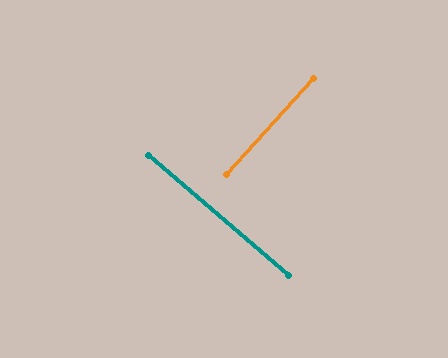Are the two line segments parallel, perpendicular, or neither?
Perpendicular — they meet at approximately 88°.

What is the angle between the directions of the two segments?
Approximately 88 degrees.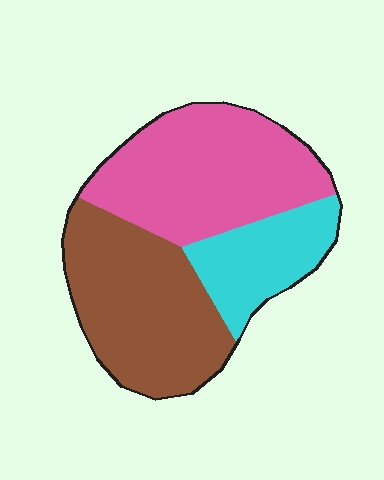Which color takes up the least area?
Cyan, at roughly 20%.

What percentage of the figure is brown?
Brown takes up about two fifths (2/5) of the figure.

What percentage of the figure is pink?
Pink takes up about two fifths (2/5) of the figure.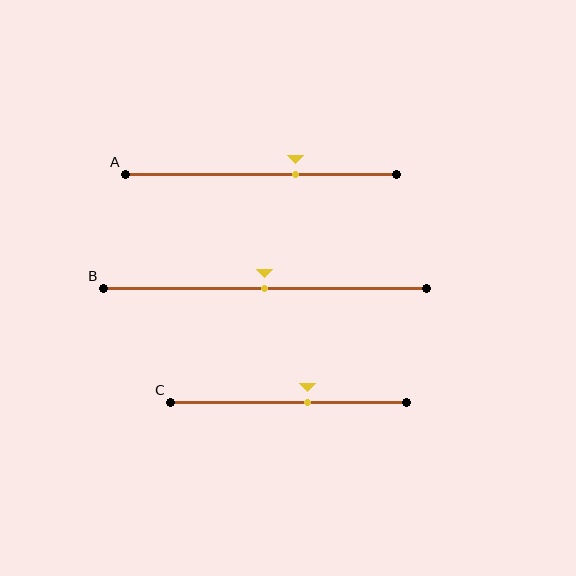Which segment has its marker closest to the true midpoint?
Segment B has its marker closest to the true midpoint.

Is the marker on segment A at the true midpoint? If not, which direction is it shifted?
No, the marker on segment A is shifted to the right by about 13% of the segment length.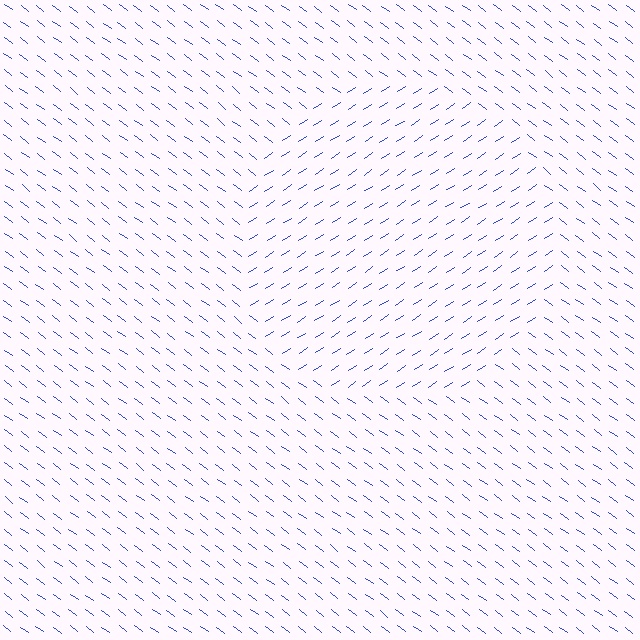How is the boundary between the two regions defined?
The boundary is defined purely by a change in line orientation (approximately 70 degrees difference). All lines are the same color and thickness.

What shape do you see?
I see a circle.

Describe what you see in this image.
The image is filled with small blue line segments. A circle region in the image has lines oriented differently from the surrounding lines, creating a visible texture boundary.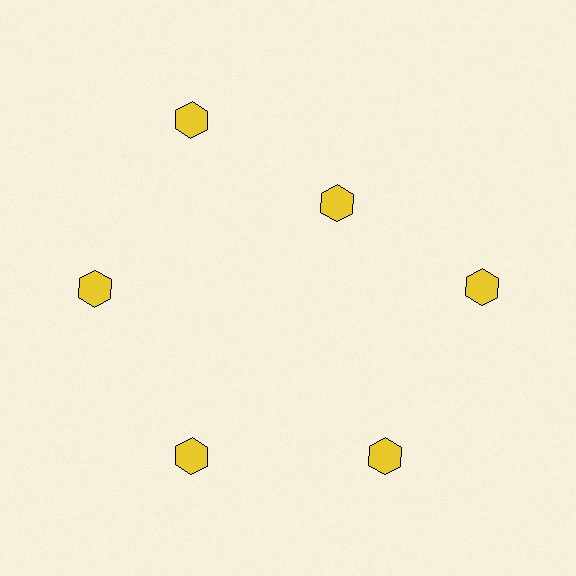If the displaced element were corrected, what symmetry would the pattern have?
It would have 6-fold rotational symmetry — the pattern would map onto itself every 60 degrees.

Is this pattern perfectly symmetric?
No. The 6 yellow hexagons are arranged in a ring, but one element near the 1 o'clock position is pulled inward toward the center, breaking the 6-fold rotational symmetry.